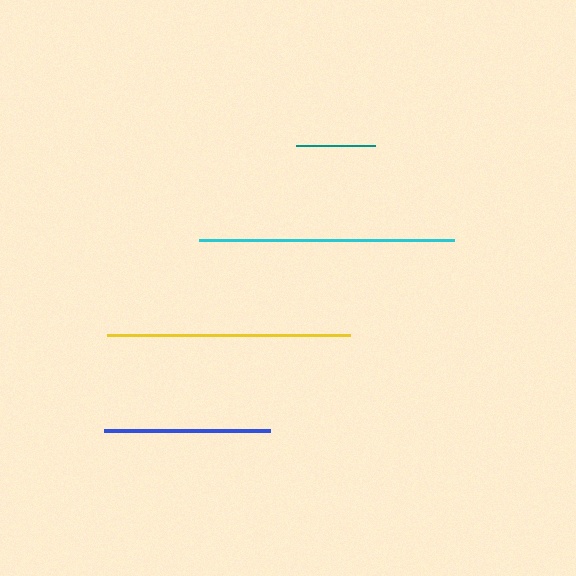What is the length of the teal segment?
The teal segment is approximately 79 pixels long.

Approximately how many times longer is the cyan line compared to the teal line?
The cyan line is approximately 3.2 times the length of the teal line.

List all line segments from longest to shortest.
From longest to shortest: cyan, yellow, blue, teal.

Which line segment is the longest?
The cyan line is the longest at approximately 255 pixels.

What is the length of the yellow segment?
The yellow segment is approximately 243 pixels long.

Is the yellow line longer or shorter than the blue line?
The yellow line is longer than the blue line.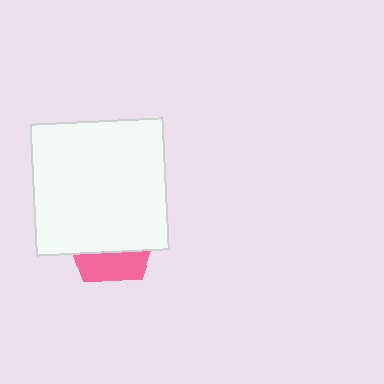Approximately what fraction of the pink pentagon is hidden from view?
Roughly 69% of the pink pentagon is hidden behind the white square.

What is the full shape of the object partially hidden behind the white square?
The partially hidden object is a pink pentagon.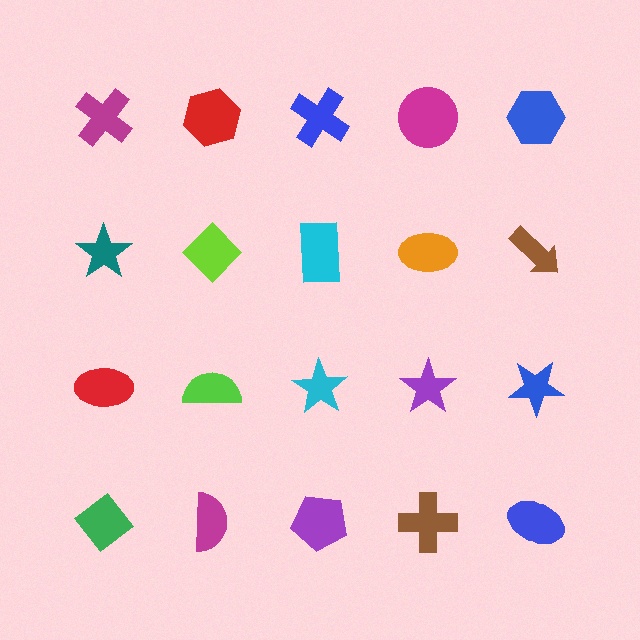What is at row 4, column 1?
A green diamond.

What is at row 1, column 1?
A magenta cross.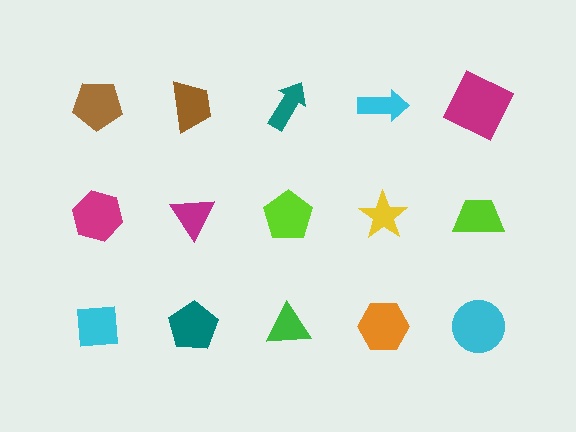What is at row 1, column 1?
A brown pentagon.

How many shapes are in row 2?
5 shapes.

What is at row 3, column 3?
A green triangle.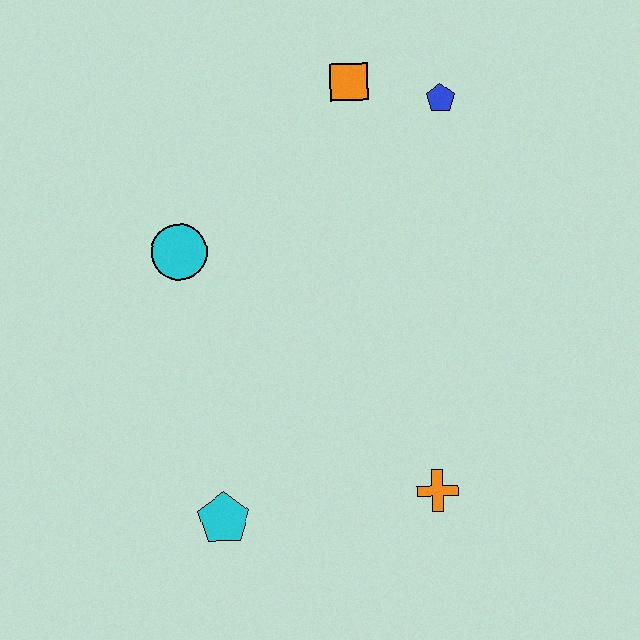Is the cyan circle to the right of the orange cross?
No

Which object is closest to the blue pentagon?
The orange square is closest to the blue pentagon.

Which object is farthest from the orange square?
The cyan pentagon is farthest from the orange square.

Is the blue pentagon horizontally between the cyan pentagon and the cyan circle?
No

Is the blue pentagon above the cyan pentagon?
Yes